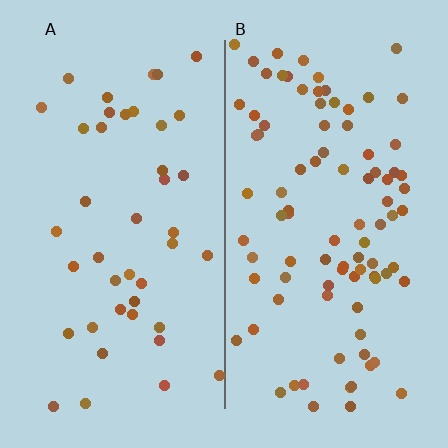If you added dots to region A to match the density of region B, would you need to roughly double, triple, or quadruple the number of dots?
Approximately double.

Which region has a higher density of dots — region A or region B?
B (the right).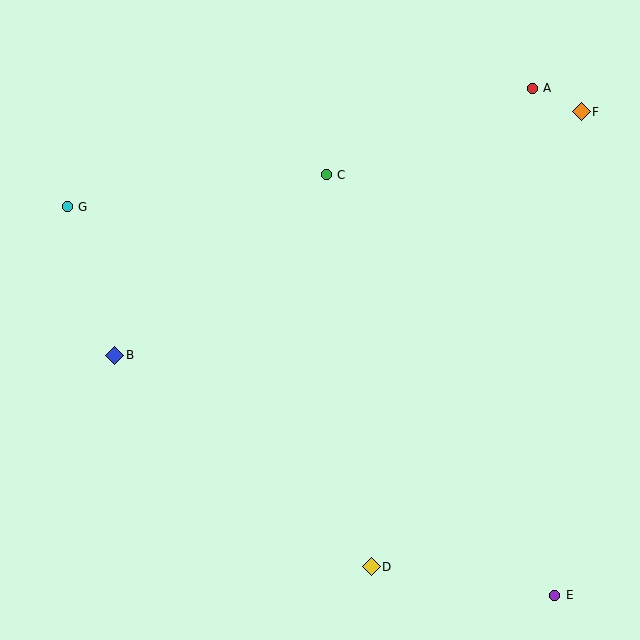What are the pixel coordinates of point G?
Point G is at (67, 207).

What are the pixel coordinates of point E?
Point E is at (555, 595).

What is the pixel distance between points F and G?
The distance between F and G is 523 pixels.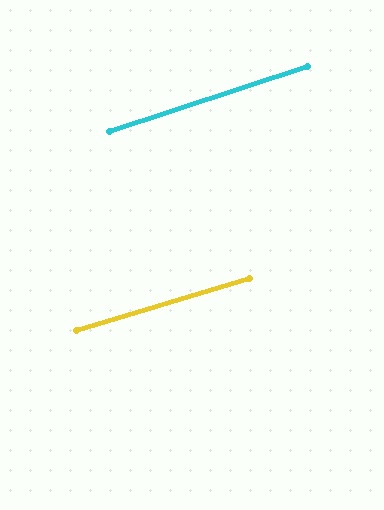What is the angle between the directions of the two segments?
Approximately 1 degree.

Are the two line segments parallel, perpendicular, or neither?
Parallel — their directions differ by only 1.3°.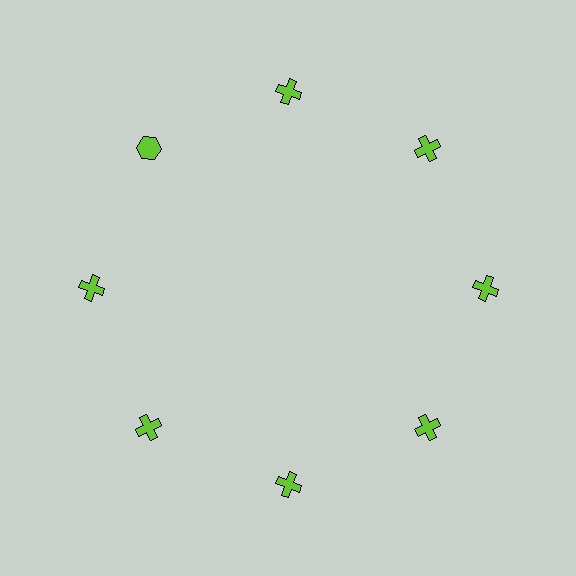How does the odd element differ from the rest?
It has a different shape: hexagon instead of cross.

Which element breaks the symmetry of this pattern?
The lime hexagon at roughly the 10 o'clock position breaks the symmetry. All other shapes are lime crosses.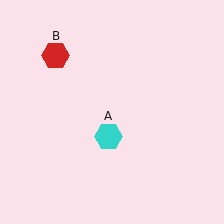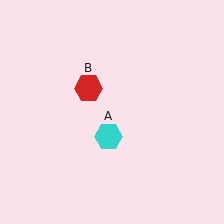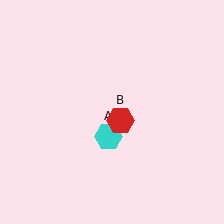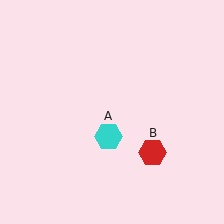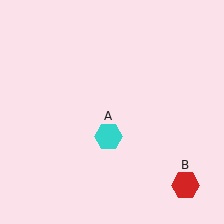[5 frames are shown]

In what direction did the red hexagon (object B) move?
The red hexagon (object B) moved down and to the right.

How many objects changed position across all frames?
1 object changed position: red hexagon (object B).